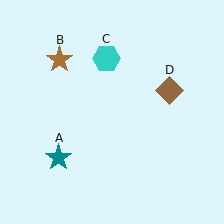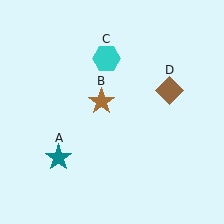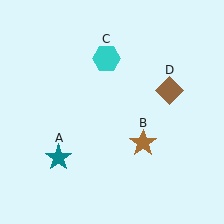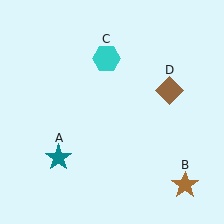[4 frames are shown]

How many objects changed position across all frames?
1 object changed position: brown star (object B).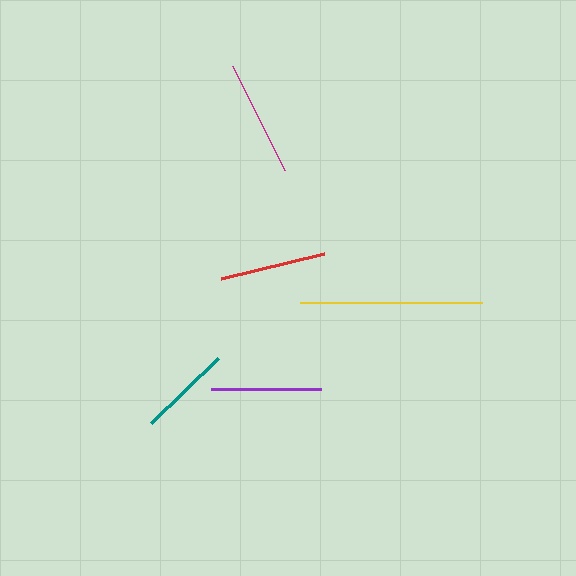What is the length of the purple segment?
The purple segment is approximately 111 pixels long.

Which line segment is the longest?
The yellow line is the longest at approximately 183 pixels.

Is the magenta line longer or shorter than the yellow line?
The yellow line is longer than the magenta line.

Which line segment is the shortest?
The teal line is the shortest at approximately 93 pixels.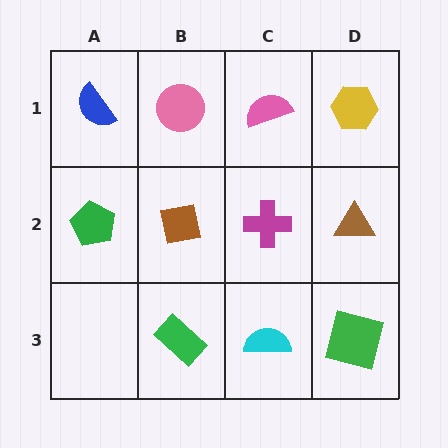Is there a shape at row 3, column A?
No, that cell is empty.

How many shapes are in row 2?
4 shapes.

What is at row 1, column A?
A blue semicircle.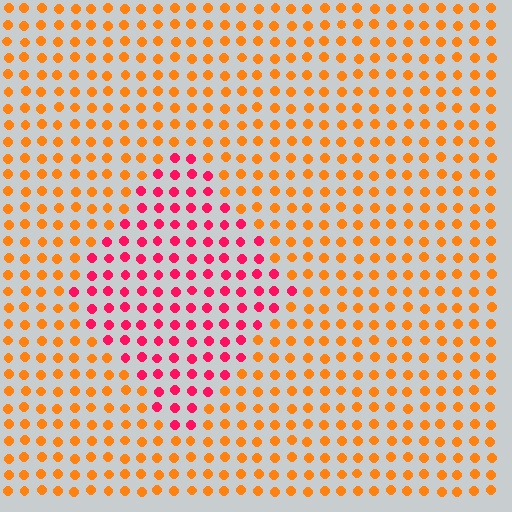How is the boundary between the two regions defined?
The boundary is defined purely by a slight shift in hue (about 49 degrees). Spacing, size, and orientation are identical on both sides.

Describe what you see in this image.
The image is filled with small orange elements in a uniform arrangement. A diamond-shaped region is visible where the elements are tinted to a slightly different hue, forming a subtle color boundary.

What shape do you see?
I see a diamond.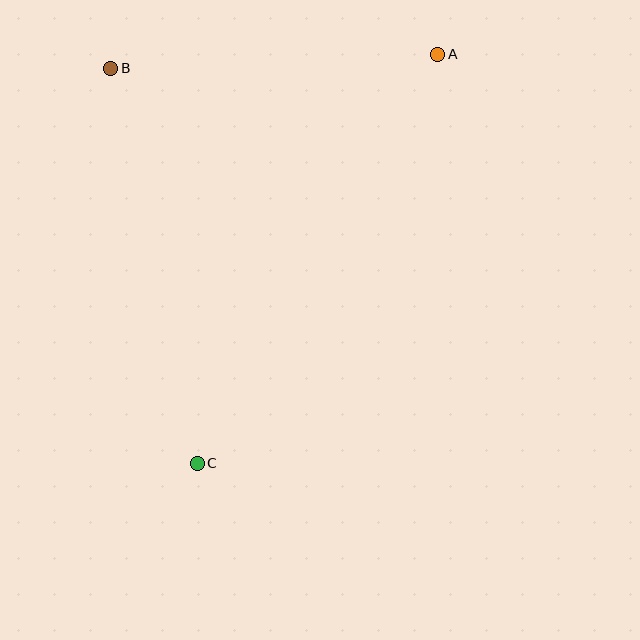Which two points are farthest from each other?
Points A and C are farthest from each other.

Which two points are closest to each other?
Points A and B are closest to each other.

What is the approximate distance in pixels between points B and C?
The distance between B and C is approximately 405 pixels.